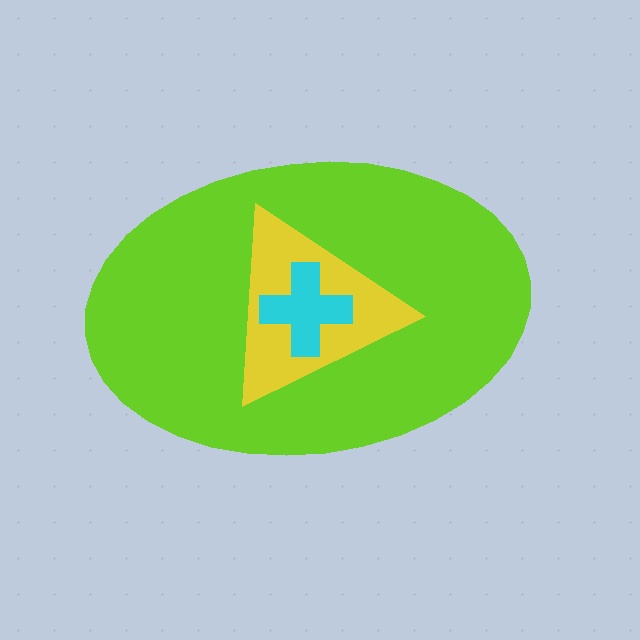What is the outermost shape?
The lime ellipse.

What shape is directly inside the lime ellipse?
The yellow triangle.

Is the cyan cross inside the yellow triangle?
Yes.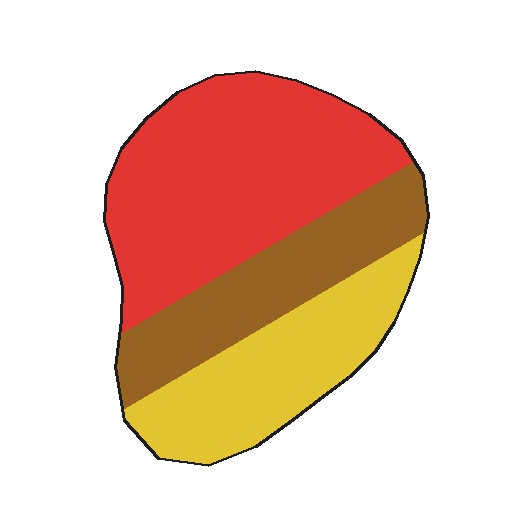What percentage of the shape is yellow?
Yellow covers about 30% of the shape.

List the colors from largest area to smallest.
From largest to smallest: red, yellow, brown.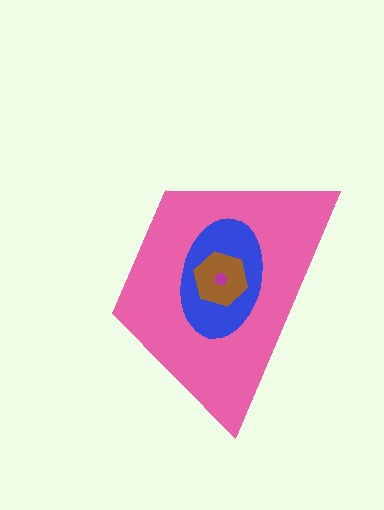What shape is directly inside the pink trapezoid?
The blue ellipse.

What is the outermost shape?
The pink trapezoid.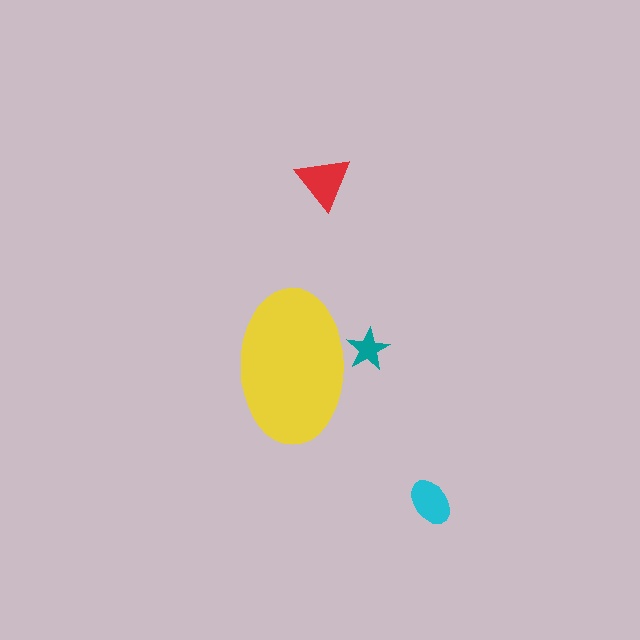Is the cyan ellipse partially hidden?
No, the cyan ellipse is fully visible.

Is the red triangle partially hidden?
No, the red triangle is fully visible.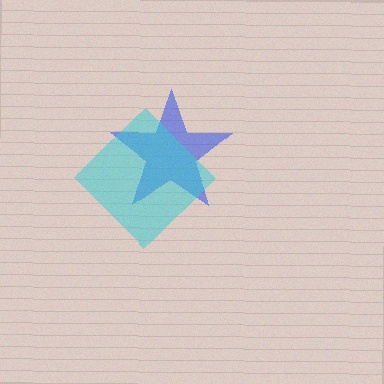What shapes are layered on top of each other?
The layered shapes are: a blue star, a cyan diamond.